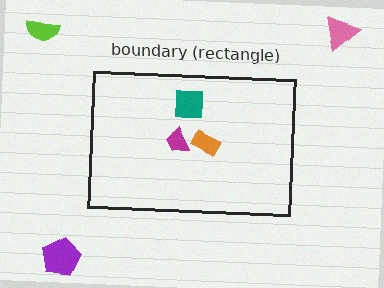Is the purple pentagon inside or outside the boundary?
Outside.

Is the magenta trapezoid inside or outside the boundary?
Inside.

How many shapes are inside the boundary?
3 inside, 3 outside.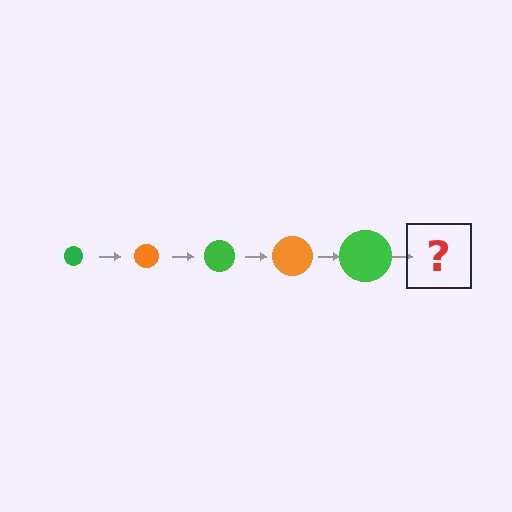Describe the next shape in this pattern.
It should be an orange circle, larger than the previous one.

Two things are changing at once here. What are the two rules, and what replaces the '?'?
The two rules are that the circle grows larger each step and the color cycles through green and orange. The '?' should be an orange circle, larger than the previous one.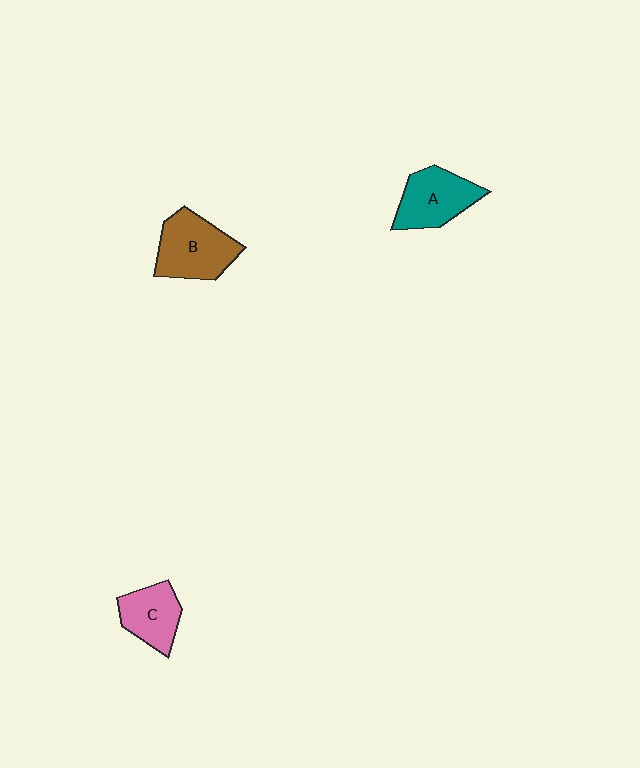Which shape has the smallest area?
Shape C (pink).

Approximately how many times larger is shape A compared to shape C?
Approximately 1.2 times.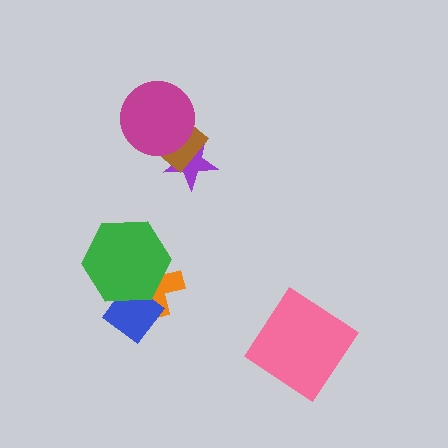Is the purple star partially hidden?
Yes, it is partially covered by another shape.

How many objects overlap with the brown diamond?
2 objects overlap with the brown diamond.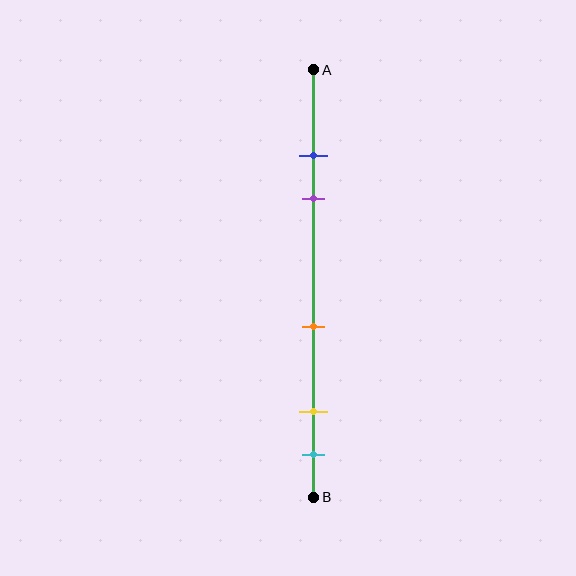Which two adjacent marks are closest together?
The blue and purple marks are the closest adjacent pair.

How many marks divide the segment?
There are 5 marks dividing the segment.